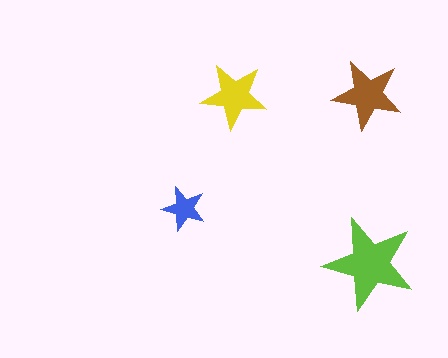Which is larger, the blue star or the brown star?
The brown one.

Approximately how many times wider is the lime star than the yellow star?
About 1.5 times wider.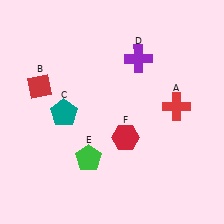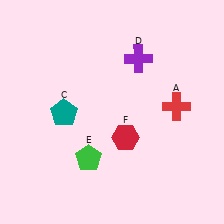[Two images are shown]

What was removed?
The red diamond (B) was removed in Image 2.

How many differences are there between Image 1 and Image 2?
There is 1 difference between the two images.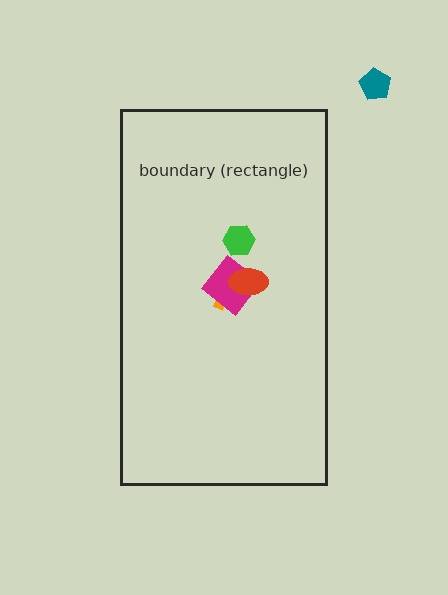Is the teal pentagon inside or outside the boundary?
Outside.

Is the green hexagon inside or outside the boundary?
Inside.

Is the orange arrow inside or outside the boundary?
Inside.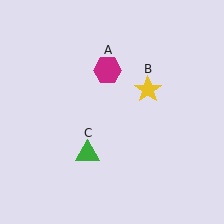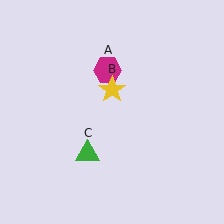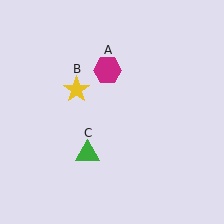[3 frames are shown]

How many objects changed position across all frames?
1 object changed position: yellow star (object B).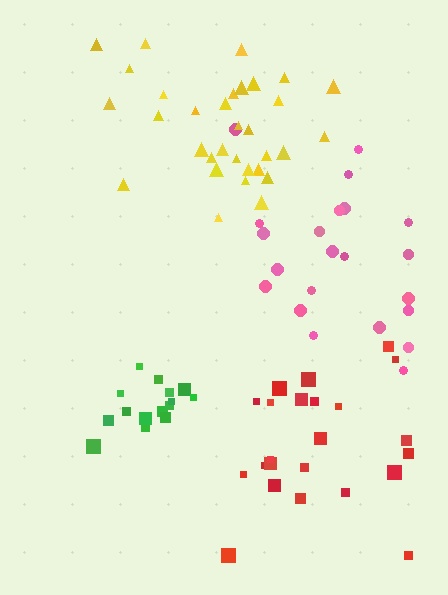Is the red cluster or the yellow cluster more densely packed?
Yellow.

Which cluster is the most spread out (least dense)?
Pink.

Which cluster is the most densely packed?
Green.